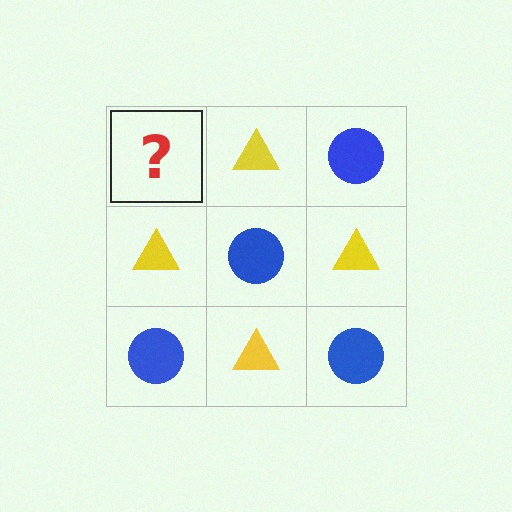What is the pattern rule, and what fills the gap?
The rule is that it alternates blue circle and yellow triangle in a checkerboard pattern. The gap should be filled with a blue circle.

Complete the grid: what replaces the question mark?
The question mark should be replaced with a blue circle.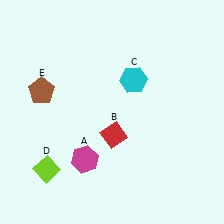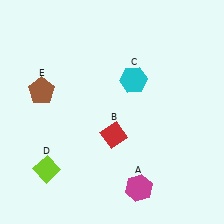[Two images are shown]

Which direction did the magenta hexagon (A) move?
The magenta hexagon (A) moved right.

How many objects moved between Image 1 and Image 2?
1 object moved between the two images.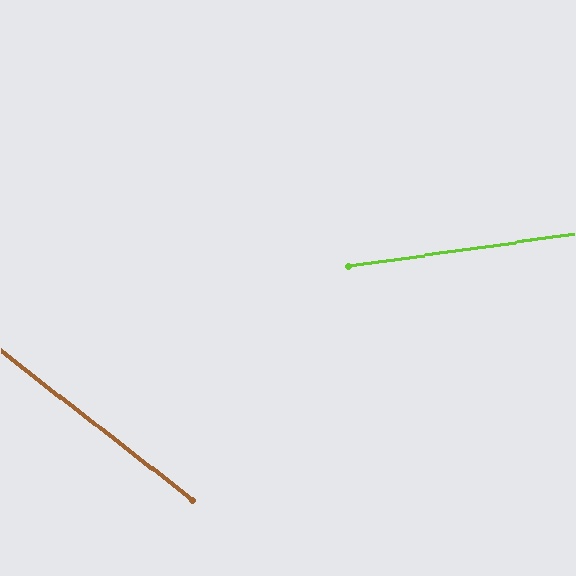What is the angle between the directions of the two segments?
Approximately 46 degrees.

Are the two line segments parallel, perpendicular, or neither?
Neither parallel nor perpendicular — they differ by about 46°.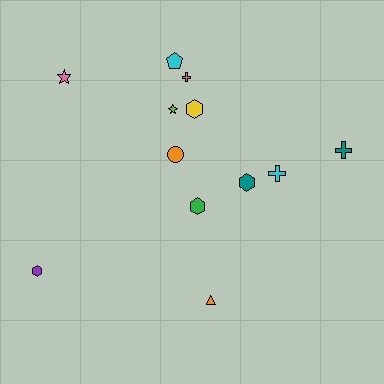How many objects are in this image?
There are 12 objects.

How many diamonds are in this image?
There are no diamonds.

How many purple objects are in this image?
There is 1 purple object.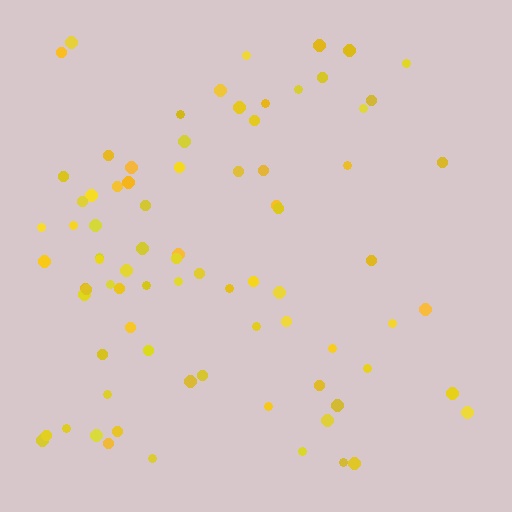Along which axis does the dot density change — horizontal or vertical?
Horizontal.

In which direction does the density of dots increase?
From right to left, with the left side densest.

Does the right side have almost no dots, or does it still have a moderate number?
Still a moderate number, just noticeably fewer than the left.